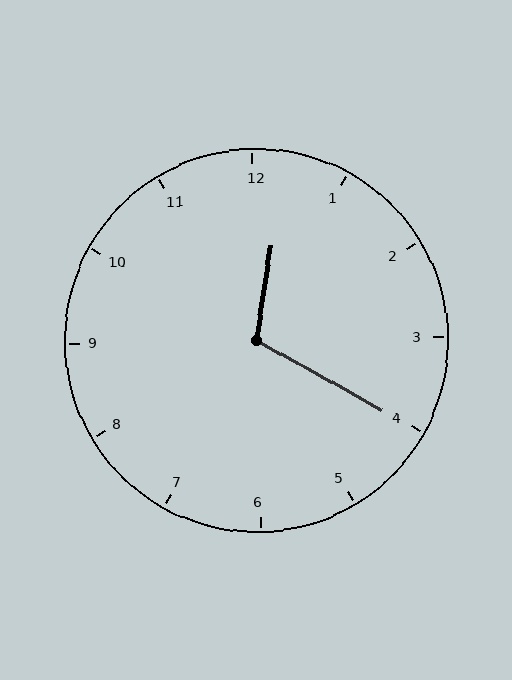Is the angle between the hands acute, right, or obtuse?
It is obtuse.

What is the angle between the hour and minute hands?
Approximately 110 degrees.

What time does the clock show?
12:20.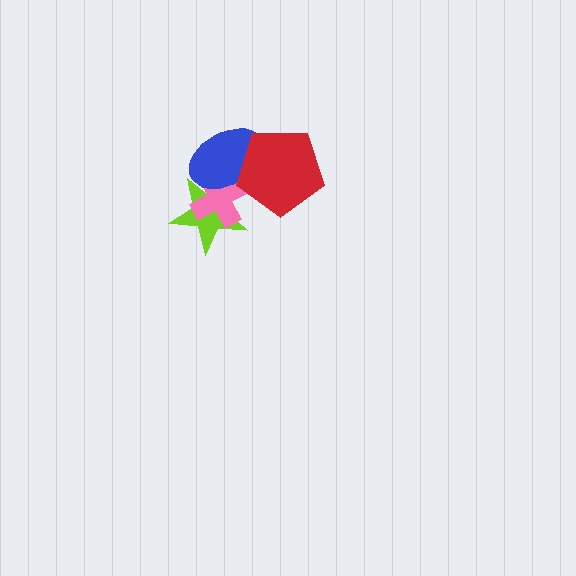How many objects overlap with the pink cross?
3 objects overlap with the pink cross.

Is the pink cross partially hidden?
Yes, it is partially covered by another shape.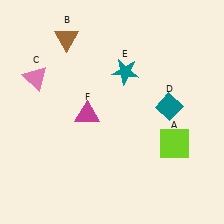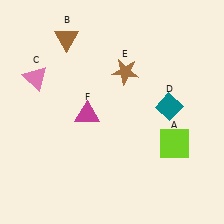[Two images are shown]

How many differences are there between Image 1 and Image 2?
There is 1 difference between the two images.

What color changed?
The star (E) changed from teal in Image 1 to brown in Image 2.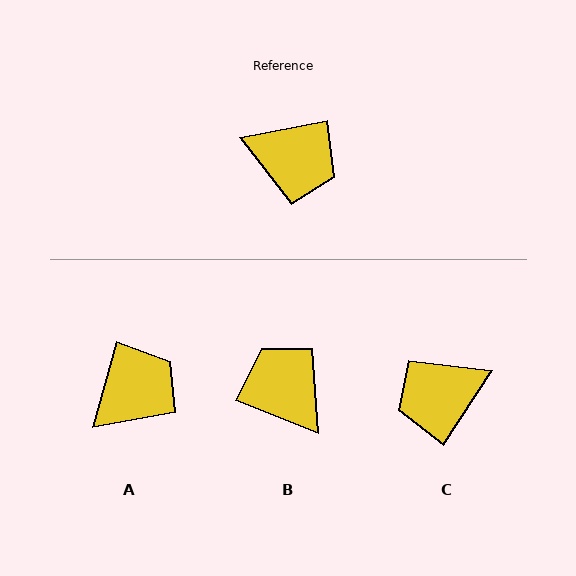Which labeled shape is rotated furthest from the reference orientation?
B, about 147 degrees away.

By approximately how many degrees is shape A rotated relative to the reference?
Approximately 63 degrees counter-clockwise.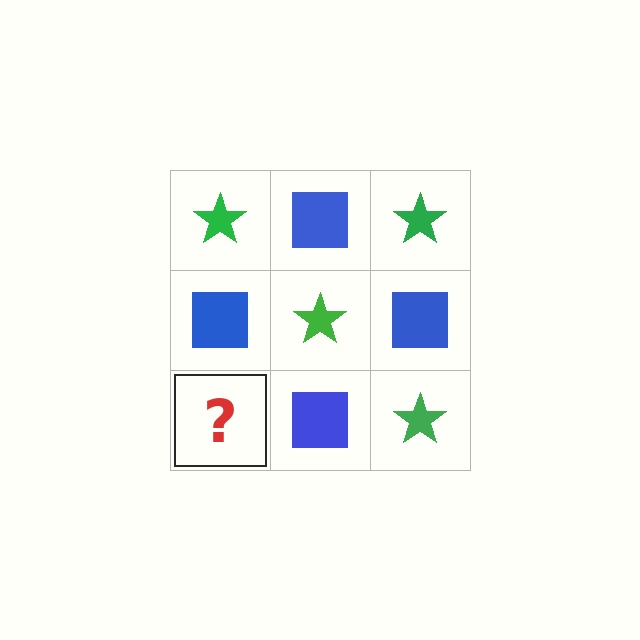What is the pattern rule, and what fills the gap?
The rule is that it alternates green star and blue square in a checkerboard pattern. The gap should be filled with a green star.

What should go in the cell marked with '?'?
The missing cell should contain a green star.